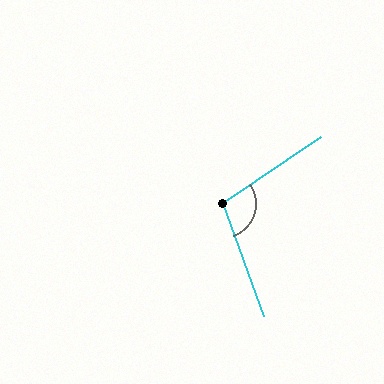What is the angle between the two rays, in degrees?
Approximately 104 degrees.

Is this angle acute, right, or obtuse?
It is obtuse.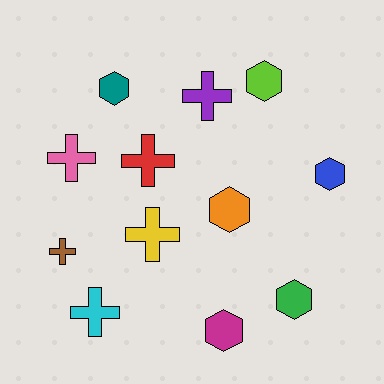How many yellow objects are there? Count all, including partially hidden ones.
There is 1 yellow object.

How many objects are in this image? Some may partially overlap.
There are 12 objects.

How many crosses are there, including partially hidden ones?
There are 6 crosses.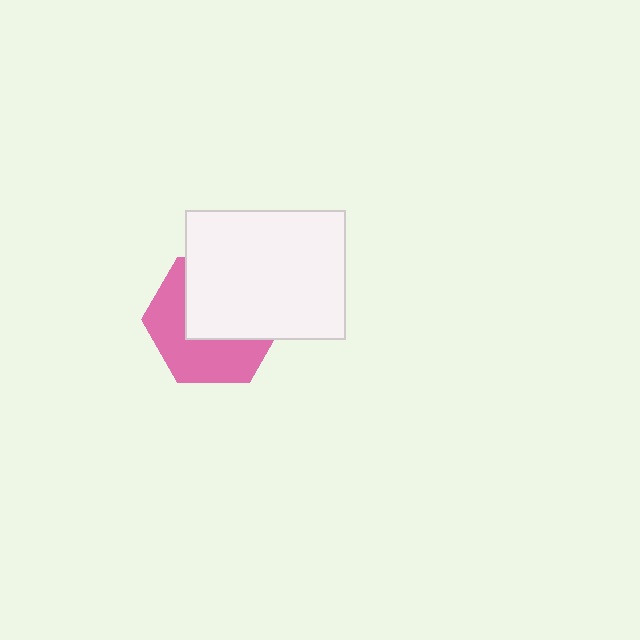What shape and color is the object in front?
The object in front is a white rectangle.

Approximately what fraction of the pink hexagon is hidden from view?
Roughly 51% of the pink hexagon is hidden behind the white rectangle.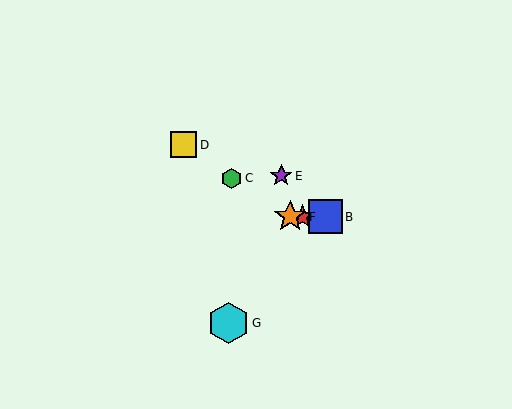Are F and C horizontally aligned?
No, F is at y≈217 and C is at y≈178.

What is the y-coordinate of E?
Object E is at y≈176.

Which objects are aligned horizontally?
Objects A, B, F are aligned horizontally.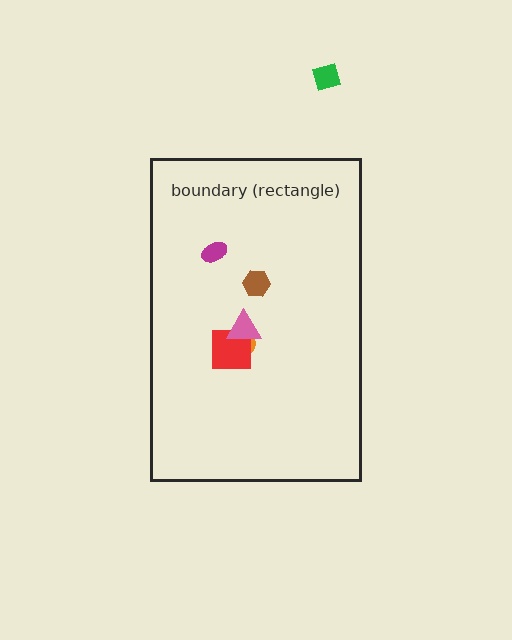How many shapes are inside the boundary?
5 inside, 1 outside.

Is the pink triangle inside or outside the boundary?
Inside.